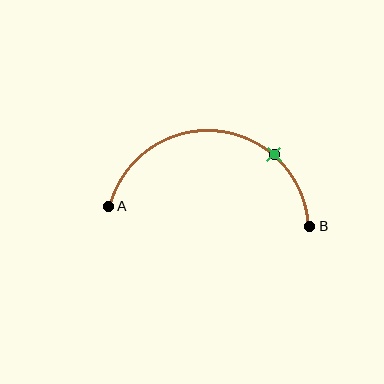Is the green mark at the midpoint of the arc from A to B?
No. The green mark lies on the arc but is closer to endpoint B. The arc midpoint would be at the point on the curve equidistant along the arc from both A and B.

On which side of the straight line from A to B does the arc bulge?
The arc bulges above the straight line connecting A and B.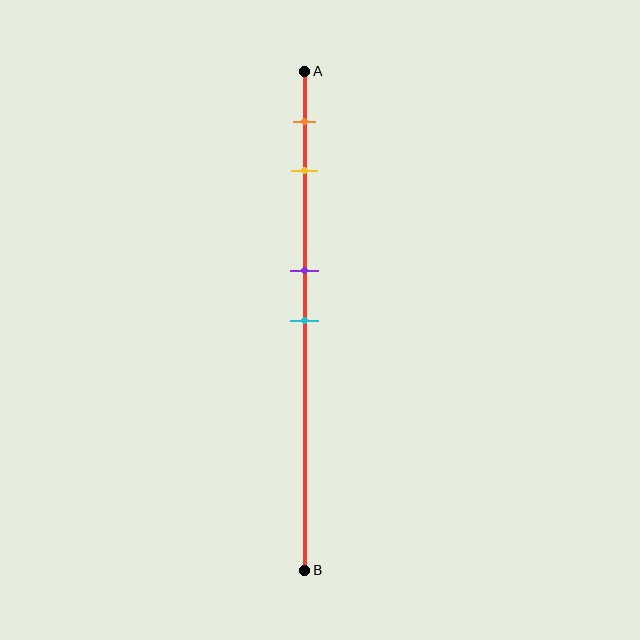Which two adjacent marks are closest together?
The purple and cyan marks are the closest adjacent pair.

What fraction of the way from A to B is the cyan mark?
The cyan mark is approximately 50% (0.5) of the way from A to B.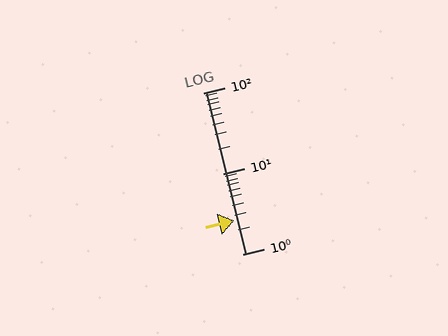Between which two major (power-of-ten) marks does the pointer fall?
The pointer is between 1 and 10.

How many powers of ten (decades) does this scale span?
The scale spans 2 decades, from 1 to 100.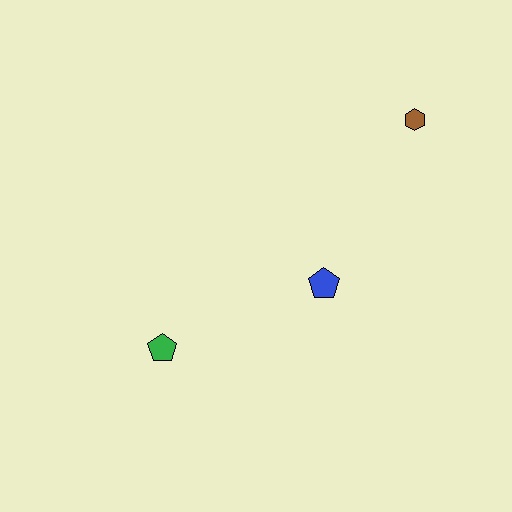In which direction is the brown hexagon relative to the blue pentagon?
The brown hexagon is above the blue pentagon.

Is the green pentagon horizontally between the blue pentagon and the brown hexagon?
No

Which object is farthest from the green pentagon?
The brown hexagon is farthest from the green pentagon.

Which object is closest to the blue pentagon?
The green pentagon is closest to the blue pentagon.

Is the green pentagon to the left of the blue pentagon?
Yes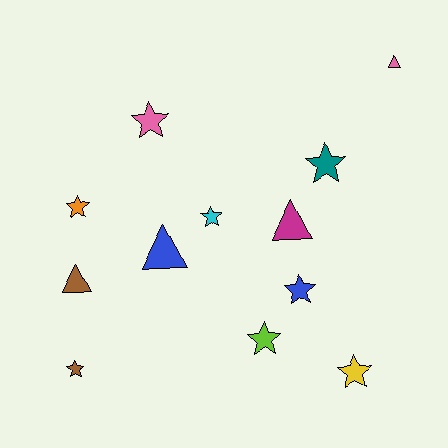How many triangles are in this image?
There are 4 triangles.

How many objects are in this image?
There are 12 objects.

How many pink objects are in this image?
There are 2 pink objects.